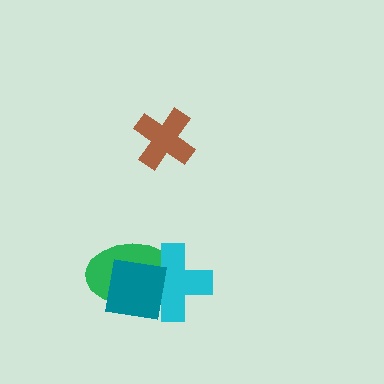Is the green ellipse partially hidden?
Yes, it is partially covered by another shape.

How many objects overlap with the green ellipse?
2 objects overlap with the green ellipse.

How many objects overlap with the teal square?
2 objects overlap with the teal square.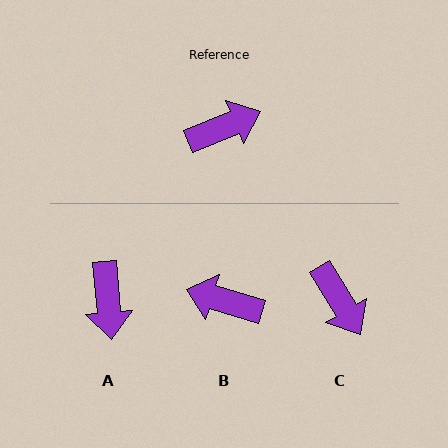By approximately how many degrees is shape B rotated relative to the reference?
Approximately 141 degrees counter-clockwise.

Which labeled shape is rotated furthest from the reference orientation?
B, about 141 degrees away.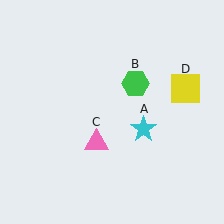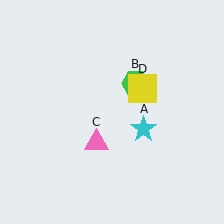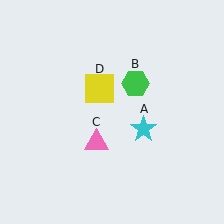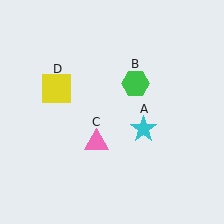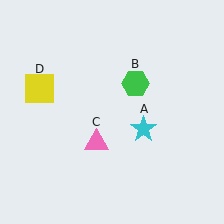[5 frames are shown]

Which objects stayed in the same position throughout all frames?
Cyan star (object A) and green hexagon (object B) and pink triangle (object C) remained stationary.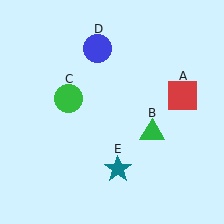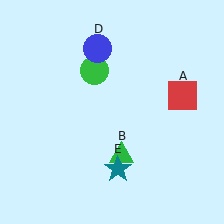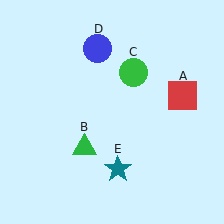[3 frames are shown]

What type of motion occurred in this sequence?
The green triangle (object B), green circle (object C) rotated clockwise around the center of the scene.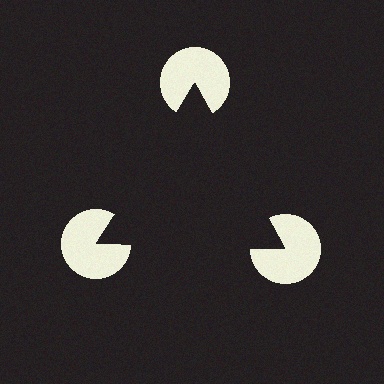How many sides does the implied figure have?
3 sides.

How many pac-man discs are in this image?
There are 3 — one at each vertex of the illusory triangle.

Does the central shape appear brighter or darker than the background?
It typically appears slightly darker than the background, even though no actual brightness change is drawn.